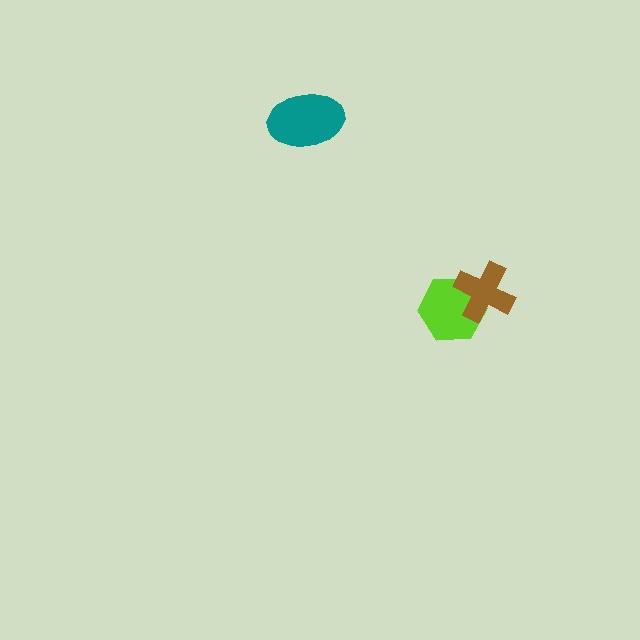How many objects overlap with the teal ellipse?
0 objects overlap with the teal ellipse.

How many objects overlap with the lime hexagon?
1 object overlaps with the lime hexagon.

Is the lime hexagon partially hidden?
Yes, it is partially covered by another shape.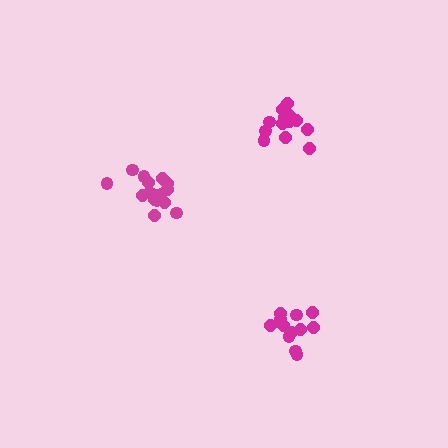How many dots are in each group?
Group 1: 13 dots, Group 2: 16 dots, Group 3: 12 dots (41 total).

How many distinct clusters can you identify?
There are 3 distinct clusters.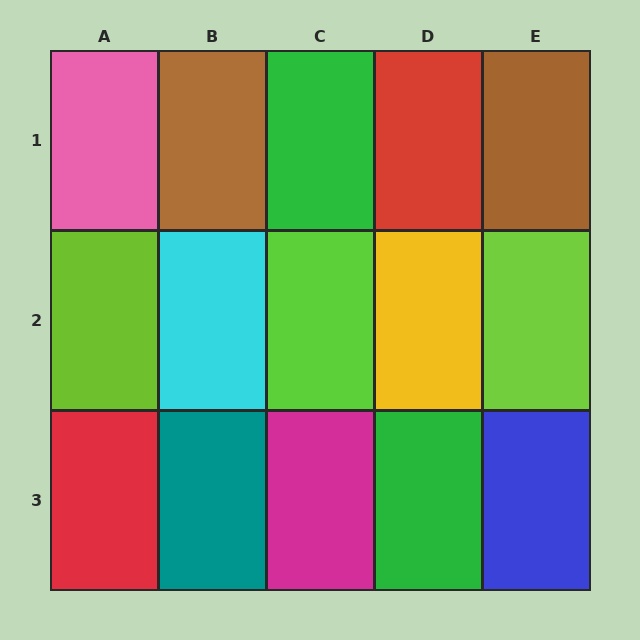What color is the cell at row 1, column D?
Red.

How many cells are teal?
1 cell is teal.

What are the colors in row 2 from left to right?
Lime, cyan, lime, yellow, lime.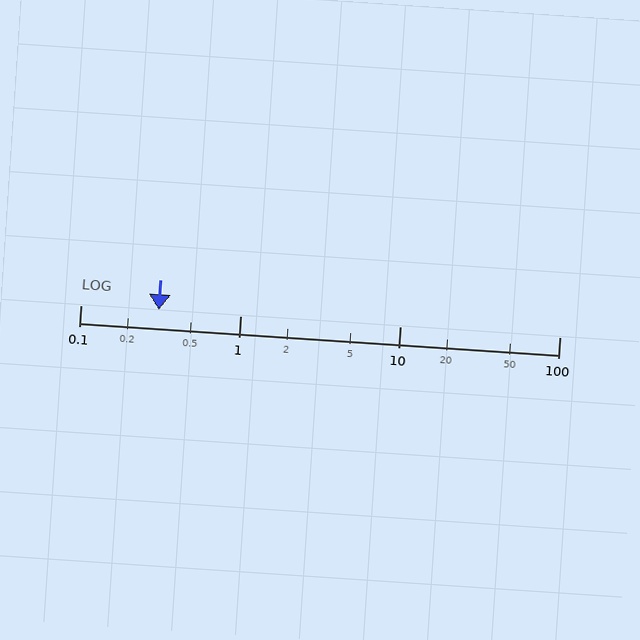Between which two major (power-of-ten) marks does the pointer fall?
The pointer is between 0.1 and 1.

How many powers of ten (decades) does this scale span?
The scale spans 3 decades, from 0.1 to 100.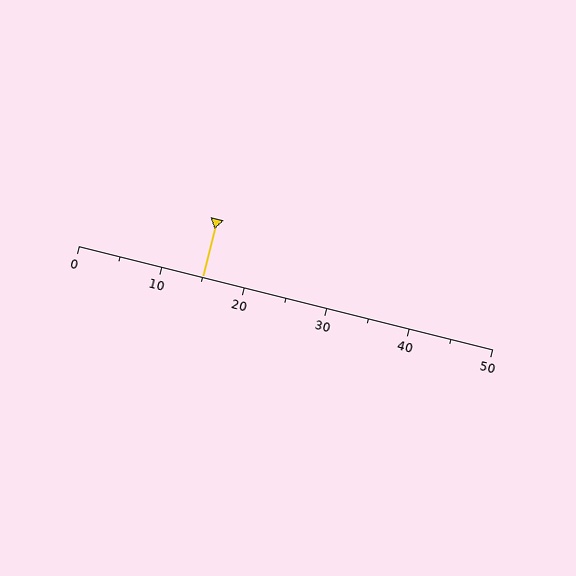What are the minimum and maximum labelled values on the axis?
The axis runs from 0 to 50.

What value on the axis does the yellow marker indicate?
The marker indicates approximately 15.